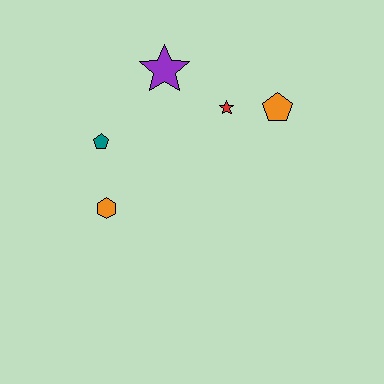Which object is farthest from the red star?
The orange hexagon is farthest from the red star.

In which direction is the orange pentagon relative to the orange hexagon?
The orange pentagon is to the right of the orange hexagon.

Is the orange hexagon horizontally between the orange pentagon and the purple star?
No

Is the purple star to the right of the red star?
No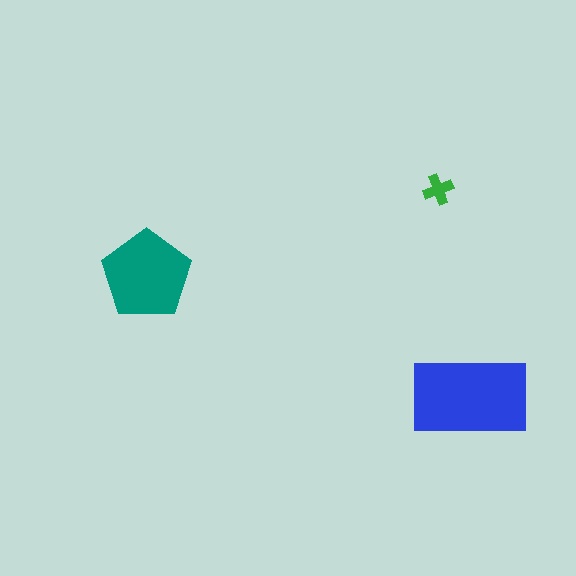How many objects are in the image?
There are 3 objects in the image.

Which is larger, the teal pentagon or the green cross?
The teal pentagon.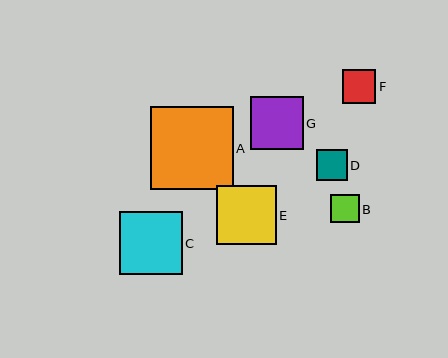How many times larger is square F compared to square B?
Square F is approximately 1.2 times the size of square B.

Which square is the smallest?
Square B is the smallest with a size of approximately 28 pixels.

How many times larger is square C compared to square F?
Square C is approximately 1.9 times the size of square F.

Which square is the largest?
Square A is the largest with a size of approximately 83 pixels.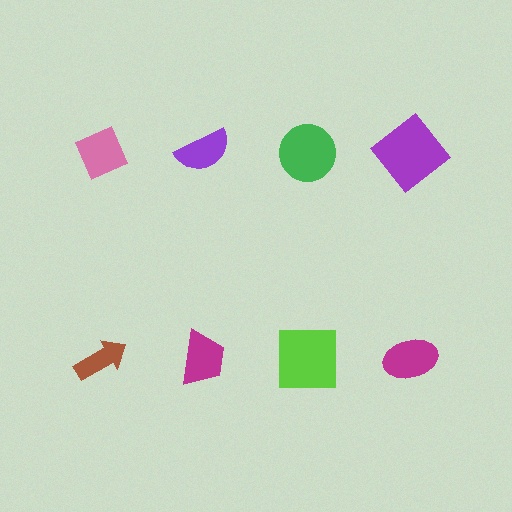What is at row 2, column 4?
A magenta ellipse.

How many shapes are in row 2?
4 shapes.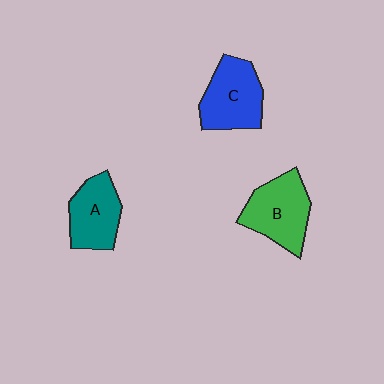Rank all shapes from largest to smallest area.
From largest to smallest: B (green), C (blue), A (teal).